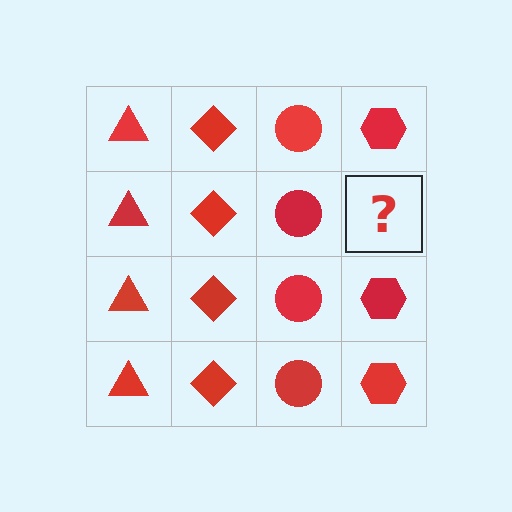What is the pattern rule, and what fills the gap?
The rule is that each column has a consistent shape. The gap should be filled with a red hexagon.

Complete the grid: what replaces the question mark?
The question mark should be replaced with a red hexagon.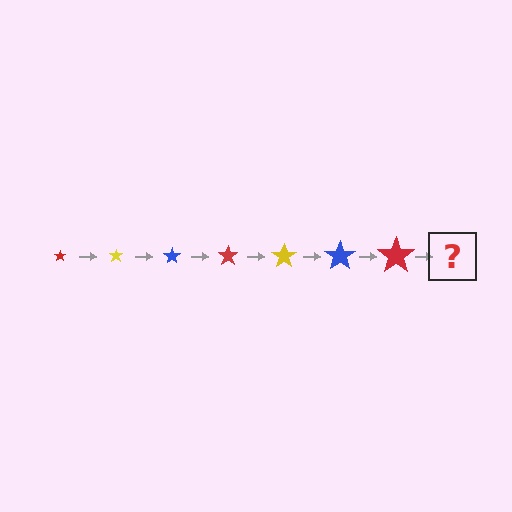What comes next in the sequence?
The next element should be a yellow star, larger than the previous one.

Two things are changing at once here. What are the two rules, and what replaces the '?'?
The two rules are that the star grows larger each step and the color cycles through red, yellow, and blue. The '?' should be a yellow star, larger than the previous one.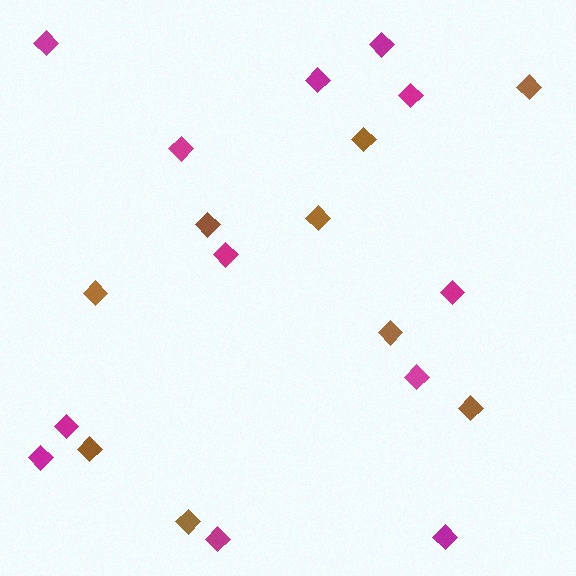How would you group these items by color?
There are 2 groups: one group of brown diamonds (9) and one group of magenta diamonds (12).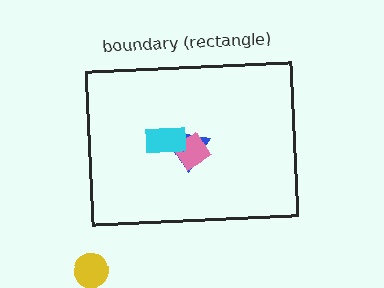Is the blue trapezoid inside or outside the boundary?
Inside.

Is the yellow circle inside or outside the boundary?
Outside.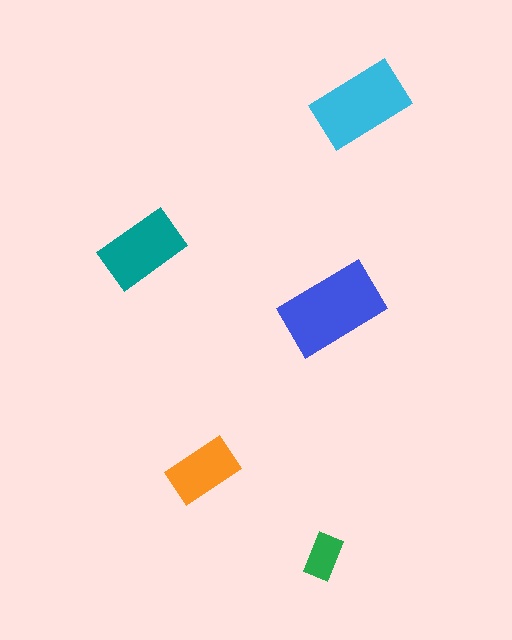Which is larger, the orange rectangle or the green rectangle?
The orange one.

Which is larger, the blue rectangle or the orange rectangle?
The blue one.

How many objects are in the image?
There are 5 objects in the image.